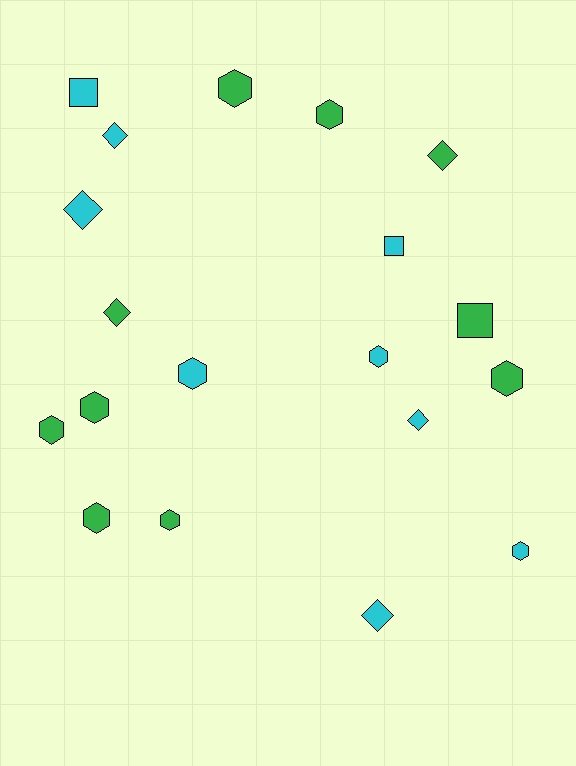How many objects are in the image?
There are 19 objects.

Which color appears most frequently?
Green, with 10 objects.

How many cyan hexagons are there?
There are 3 cyan hexagons.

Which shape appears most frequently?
Hexagon, with 10 objects.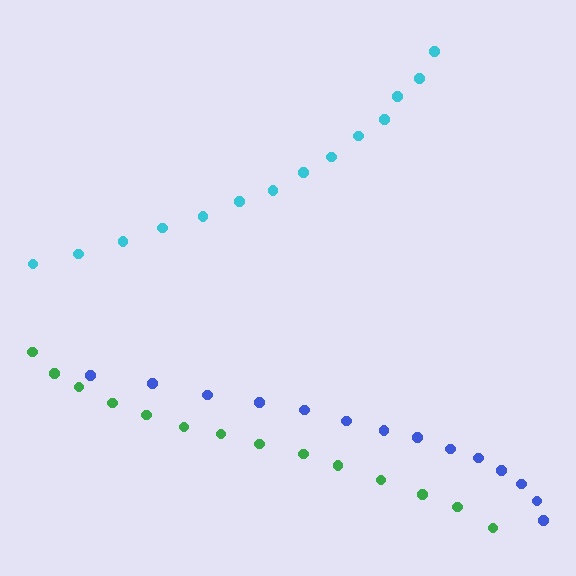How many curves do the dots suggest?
There are 3 distinct paths.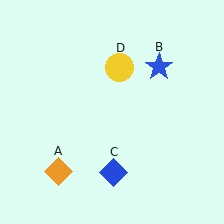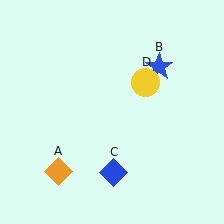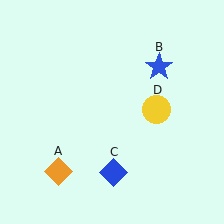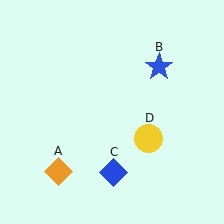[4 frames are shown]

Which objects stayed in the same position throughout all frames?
Orange diamond (object A) and blue star (object B) and blue diamond (object C) remained stationary.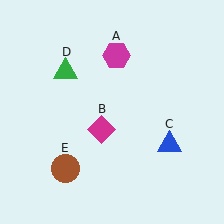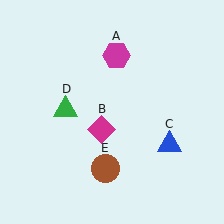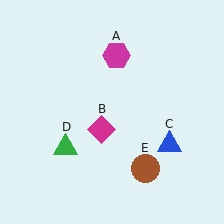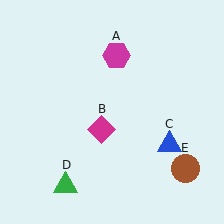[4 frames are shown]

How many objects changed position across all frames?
2 objects changed position: green triangle (object D), brown circle (object E).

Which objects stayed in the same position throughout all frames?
Magenta hexagon (object A) and magenta diamond (object B) and blue triangle (object C) remained stationary.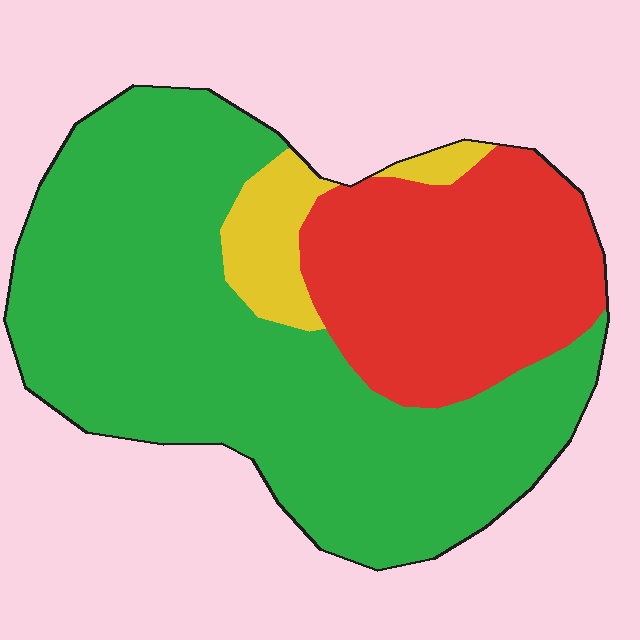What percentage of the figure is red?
Red takes up between a sixth and a third of the figure.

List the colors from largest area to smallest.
From largest to smallest: green, red, yellow.